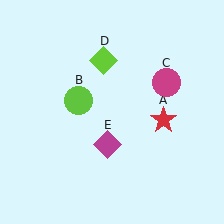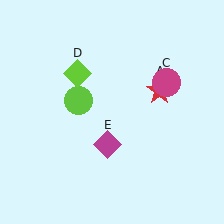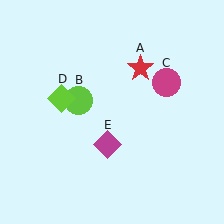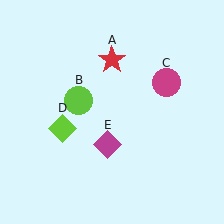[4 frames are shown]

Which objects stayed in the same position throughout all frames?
Lime circle (object B) and magenta circle (object C) and magenta diamond (object E) remained stationary.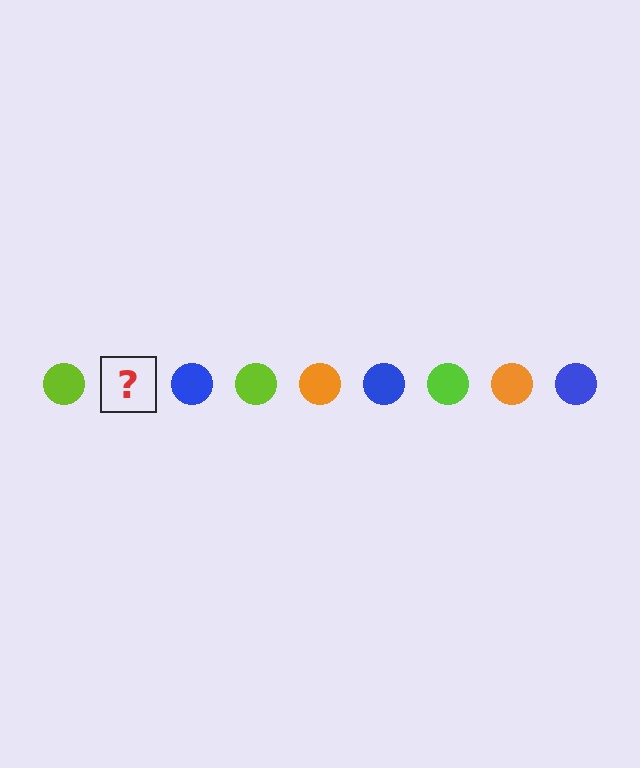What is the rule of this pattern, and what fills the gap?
The rule is that the pattern cycles through lime, orange, blue circles. The gap should be filled with an orange circle.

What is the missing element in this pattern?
The missing element is an orange circle.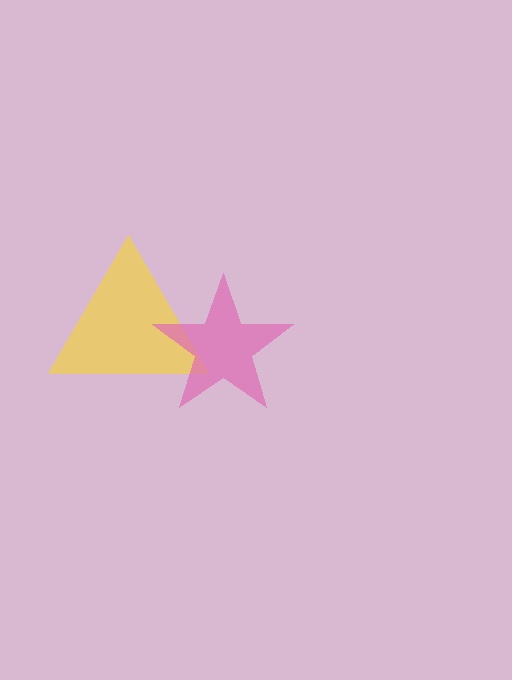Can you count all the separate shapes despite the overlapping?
Yes, there are 2 separate shapes.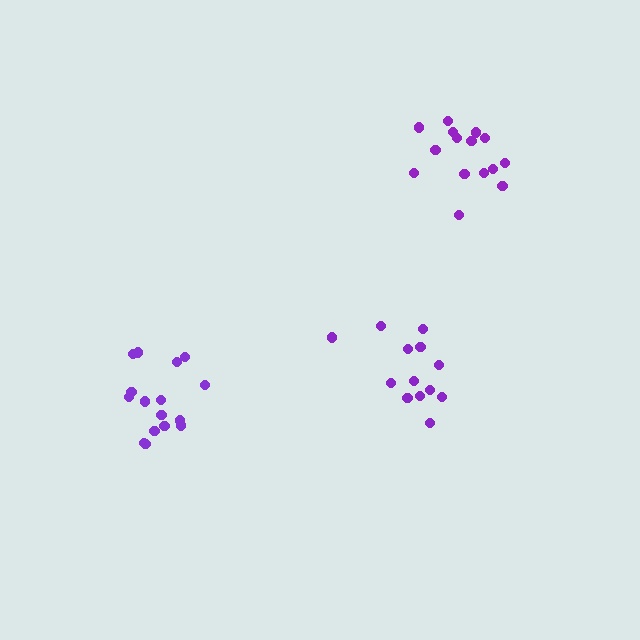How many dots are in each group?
Group 1: 13 dots, Group 2: 16 dots, Group 3: 16 dots (45 total).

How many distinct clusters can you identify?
There are 3 distinct clusters.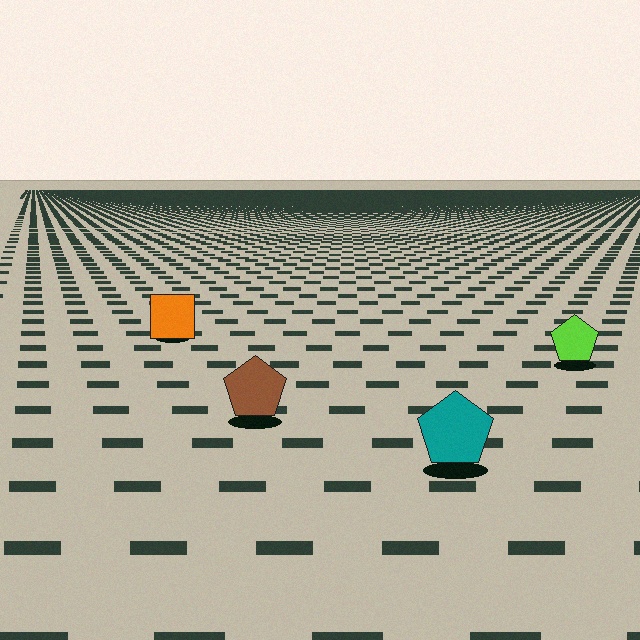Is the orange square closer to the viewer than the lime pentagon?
No. The lime pentagon is closer — you can tell from the texture gradient: the ground texture is coarser near it.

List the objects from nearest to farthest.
From nearest to farthest: the teal pentagon, the brown pentagon, the lime pentagon, the orange square.